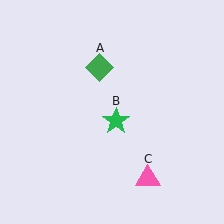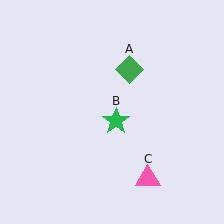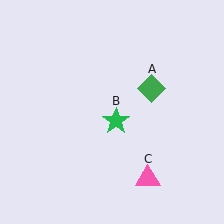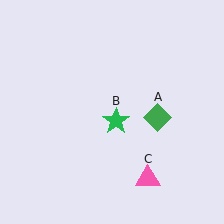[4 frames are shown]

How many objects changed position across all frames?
1 object changed position: green diamond (object A).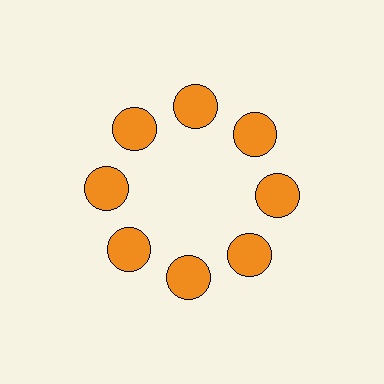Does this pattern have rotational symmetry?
Yes, this pattern has 8-fold rotational symmetry. It looks the same after rotating 45 degrees around the center.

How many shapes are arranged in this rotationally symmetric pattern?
There are 8 shapes, arranged in 8 groups of 1.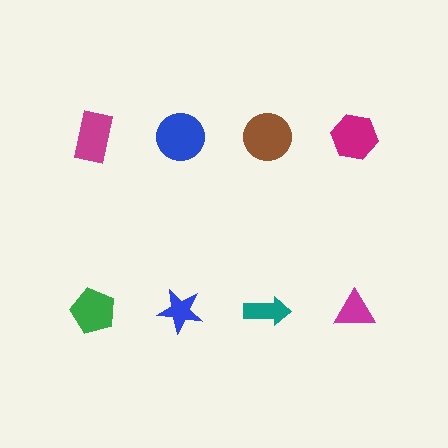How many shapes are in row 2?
4 shapes.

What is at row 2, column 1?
A green pentagon.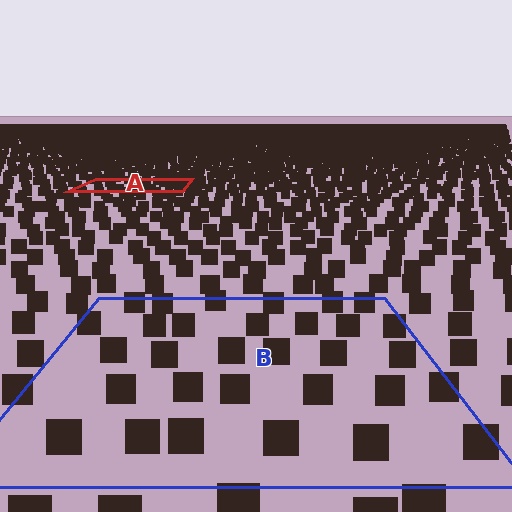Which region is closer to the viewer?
Region B is closer. The texture elements there are larger and more spread out.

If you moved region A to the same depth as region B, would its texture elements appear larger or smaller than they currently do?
They would appear larger. At a closer depth, the same texture elements are projected at a bigger on-screen size.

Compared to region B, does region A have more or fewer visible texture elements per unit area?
Region A has more texture elements per unit area — they are packed more densely because it is farther away.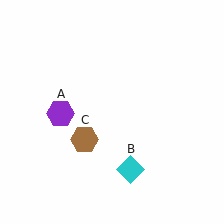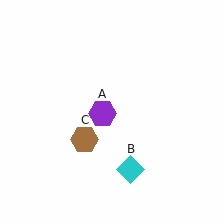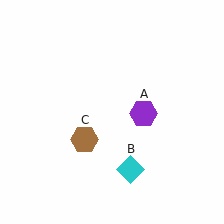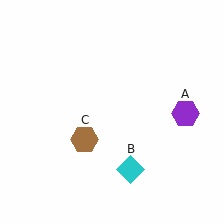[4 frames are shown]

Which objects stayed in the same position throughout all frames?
Cyan diamond (object B) and brown hexagon (object C) remained stationary.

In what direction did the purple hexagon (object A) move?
The purple hexagon (object A) moved right.